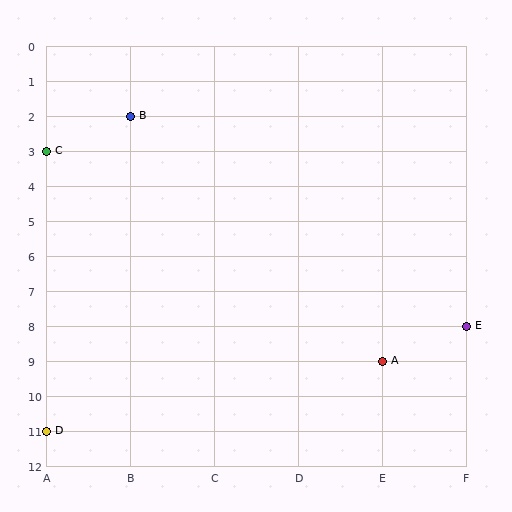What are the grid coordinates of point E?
Point E is at grid coordinates (F, 8).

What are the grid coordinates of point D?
Point D is at grid coordinates (A, 11).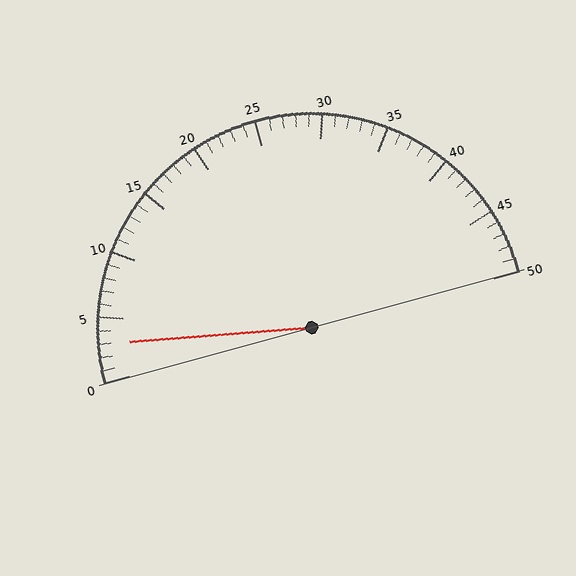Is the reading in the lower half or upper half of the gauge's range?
The reading is in the lower half of the range (0 to 50).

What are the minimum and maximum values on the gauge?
The gauge ranges from 0 to 50.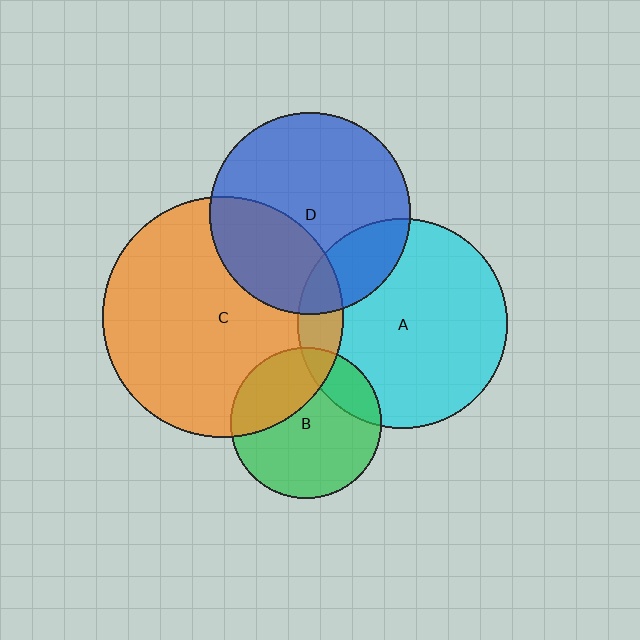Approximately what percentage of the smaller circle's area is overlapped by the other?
Approximately 35%.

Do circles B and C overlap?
Yes.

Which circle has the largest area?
Circle C (orange).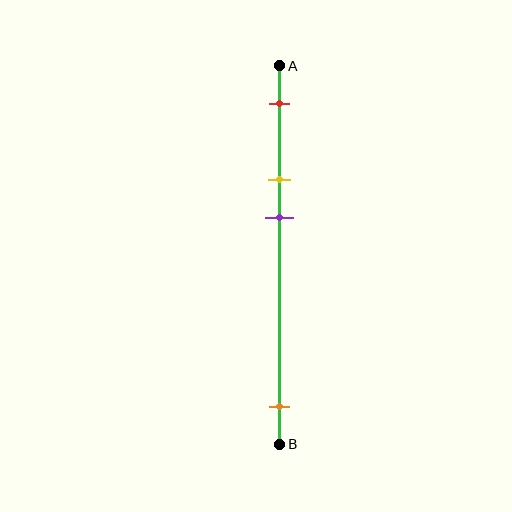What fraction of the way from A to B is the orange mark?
The orange mark is approximately 90% (0.9) of the way from A to B.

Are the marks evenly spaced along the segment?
No, the marks are not evenly spaced.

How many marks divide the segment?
There are 4 marks dividing the segment.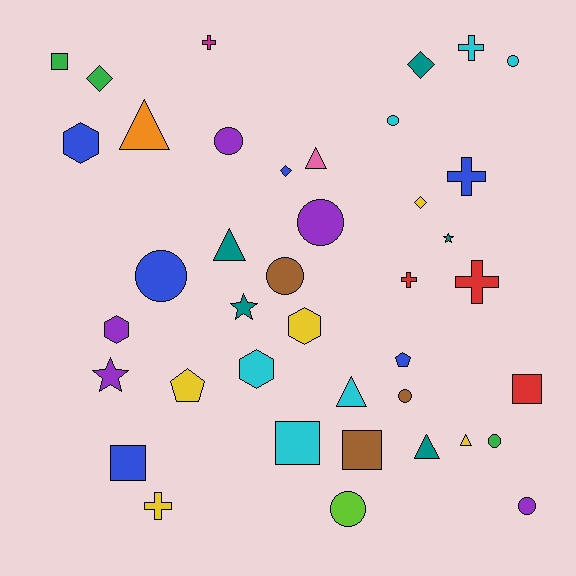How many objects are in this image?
There are 40 objects.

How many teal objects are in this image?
There are 5 teal objects.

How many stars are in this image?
There are 3 stars.